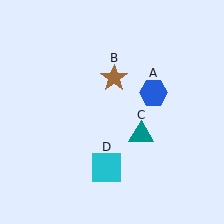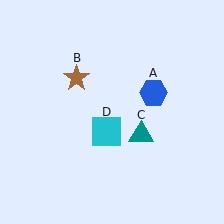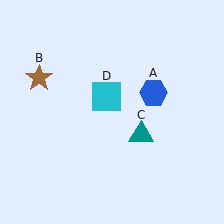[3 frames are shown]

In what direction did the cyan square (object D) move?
The cyan square (object D) moved up.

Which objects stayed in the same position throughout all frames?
Blue hexagon (object A) and teal triangle (object C) remained stationary.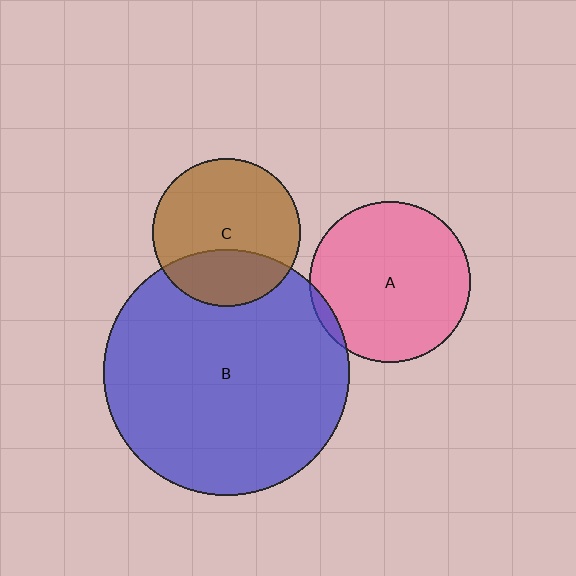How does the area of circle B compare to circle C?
Approximately 2.8 times.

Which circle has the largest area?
Circle B (blue).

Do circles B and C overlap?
Yes.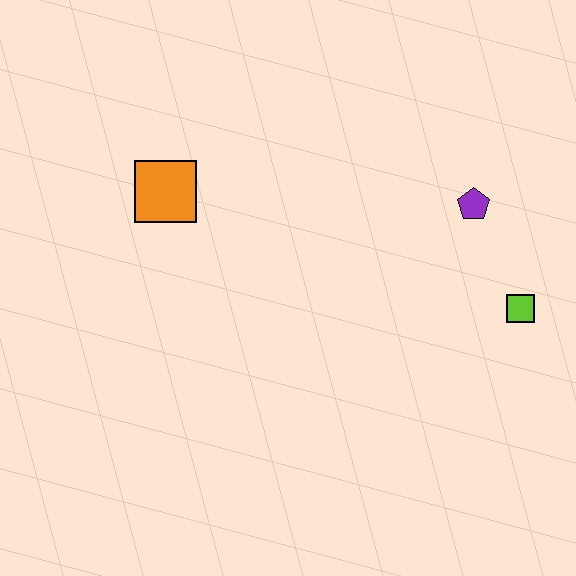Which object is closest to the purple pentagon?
The lime square is closest to the purple pentagon.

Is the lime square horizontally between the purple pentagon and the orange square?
No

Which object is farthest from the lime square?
The orange square is farthest from the lime square.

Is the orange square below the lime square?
No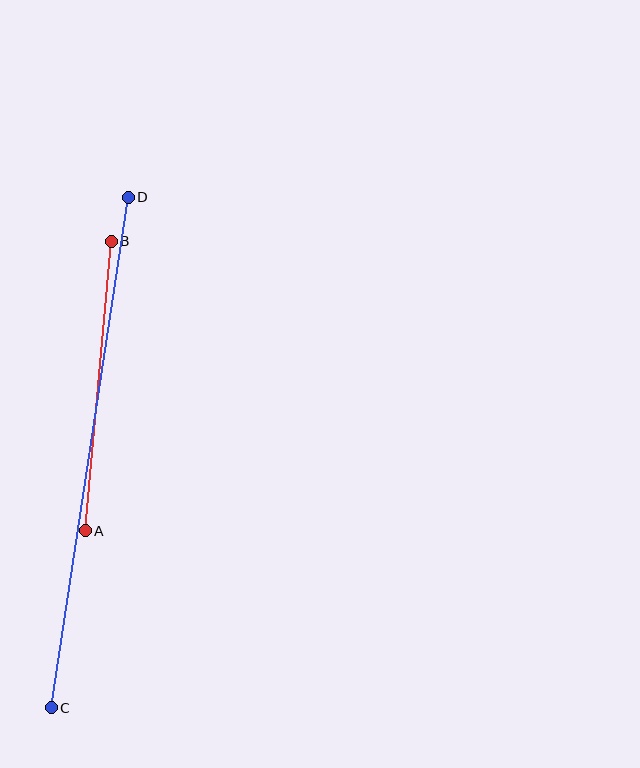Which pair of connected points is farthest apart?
Points C and D are farthest apart.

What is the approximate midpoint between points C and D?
The midpoint is at approximately (90, 453) pixels.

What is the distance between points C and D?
The distance is approximately 517 pixels.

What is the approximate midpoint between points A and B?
The midpoint is at approximately (98, 386) pixels.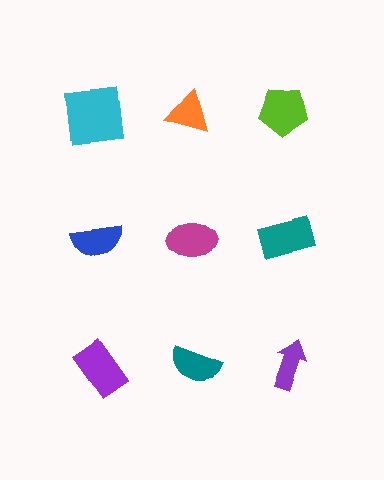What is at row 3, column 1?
A purple rectangle.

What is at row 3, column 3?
A purple arrow.